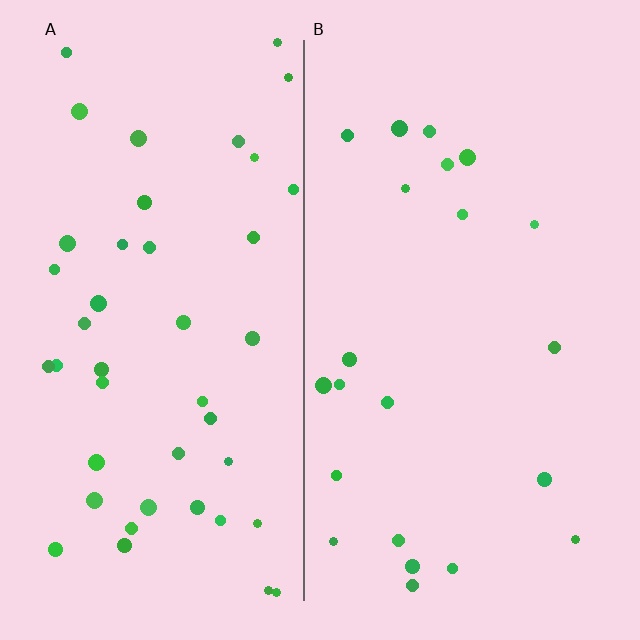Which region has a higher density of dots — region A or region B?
A (the left).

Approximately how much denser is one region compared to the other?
Approximately 2.0× — region A over region B.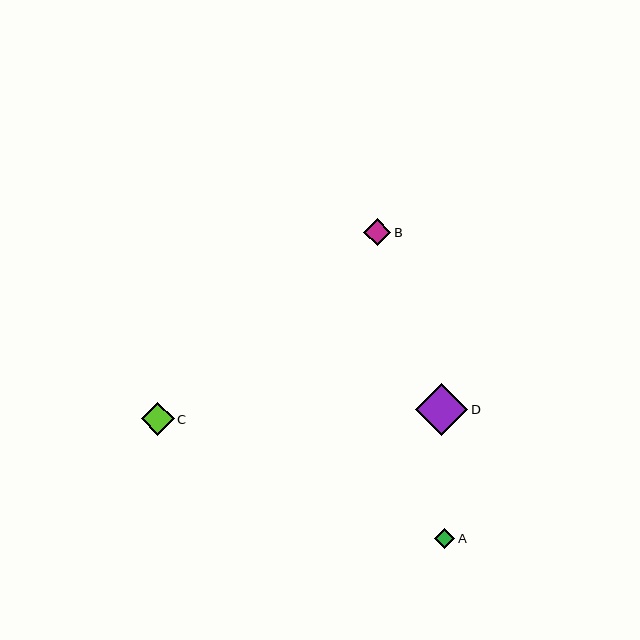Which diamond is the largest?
Diamond D is the largest with a size of approximately 52 pixels.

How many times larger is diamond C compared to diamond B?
Diamond C is approximately 1.2 times the size of diamond B.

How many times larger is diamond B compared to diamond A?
Diamond B is approximately 1.3 times the size of diamond A.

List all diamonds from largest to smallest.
From largest to smallest: D, C, B, A.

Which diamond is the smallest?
Diamond A is the smallest with a size of approximately 20 pixels.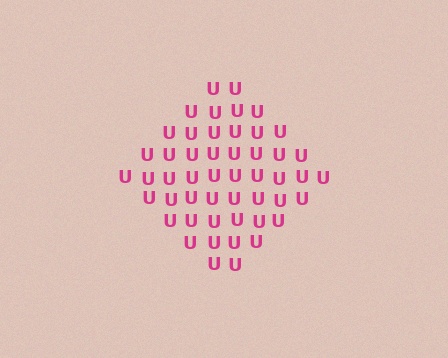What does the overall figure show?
The overall figure shows a diamond.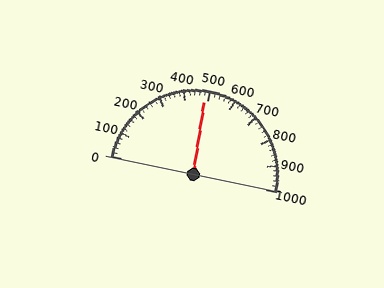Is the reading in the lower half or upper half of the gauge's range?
The reading is in the lower half of the range (0 to 1000).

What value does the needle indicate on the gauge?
The needle indicates approximately 480.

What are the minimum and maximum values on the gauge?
The gauge ranges from 0 to 1000.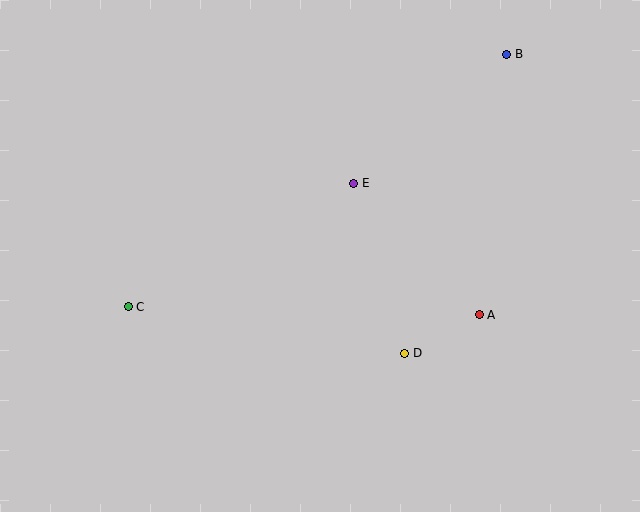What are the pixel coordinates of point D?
Point D is at (405, 353).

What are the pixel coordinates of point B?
Point B is at (507, 54).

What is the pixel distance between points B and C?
The distance between B and C is 455 pixels.